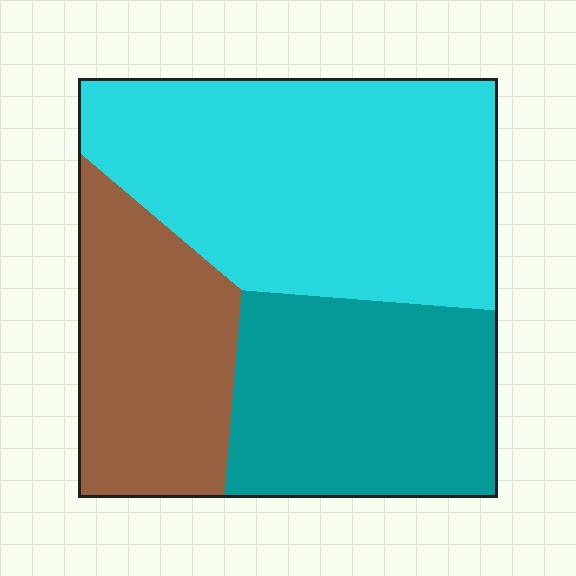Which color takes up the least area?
Brown, at roughly 25%.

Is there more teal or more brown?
Teal.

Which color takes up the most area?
Cyan, at roughly 45%.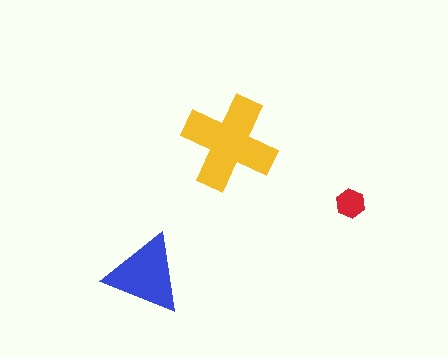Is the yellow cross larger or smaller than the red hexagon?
Larger.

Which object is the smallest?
The red hexagon.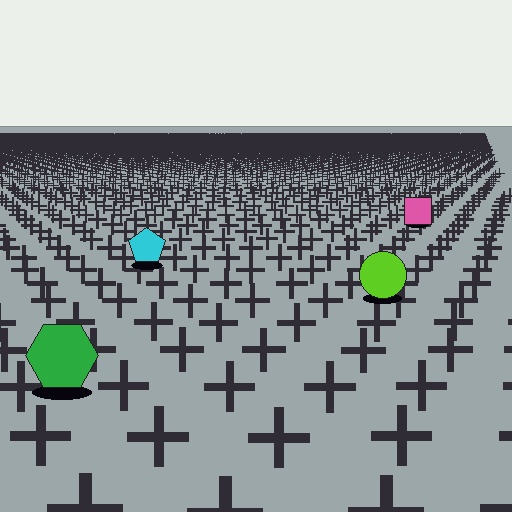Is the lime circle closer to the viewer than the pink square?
Yes. The lime circle is closer — you can tell from the texture gradient: the ground texture is coarser near it.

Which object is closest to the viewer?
The green hexagon is closest. The texture marks near it are larger and more spread out.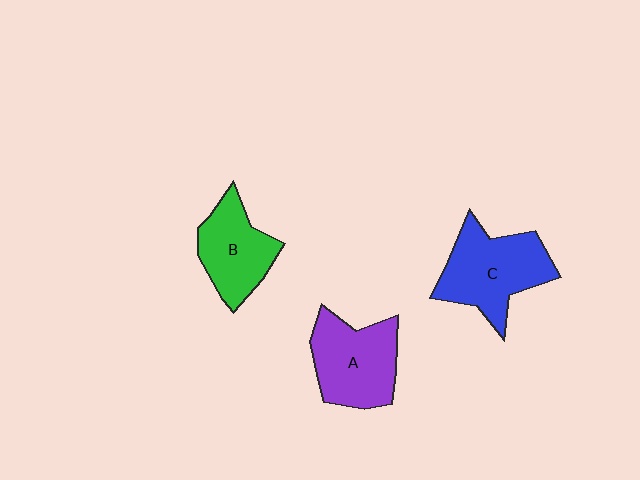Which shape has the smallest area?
Shape B (green).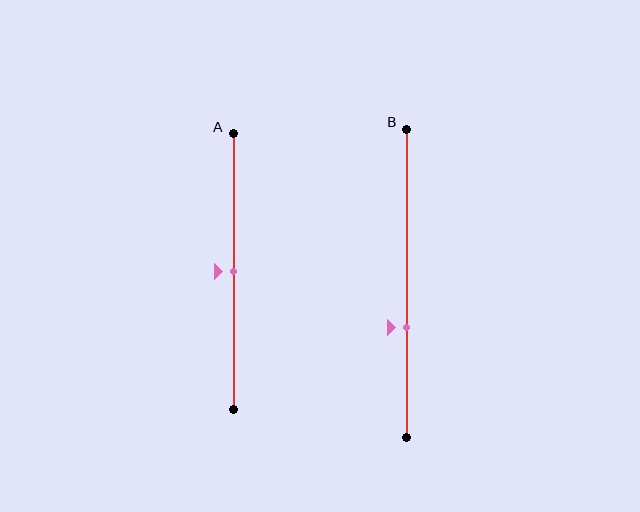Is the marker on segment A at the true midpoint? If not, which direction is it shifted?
Yes, the marker on segment A is at the true midpoint.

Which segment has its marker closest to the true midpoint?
Segment A has its marker closest to the true midpoint.